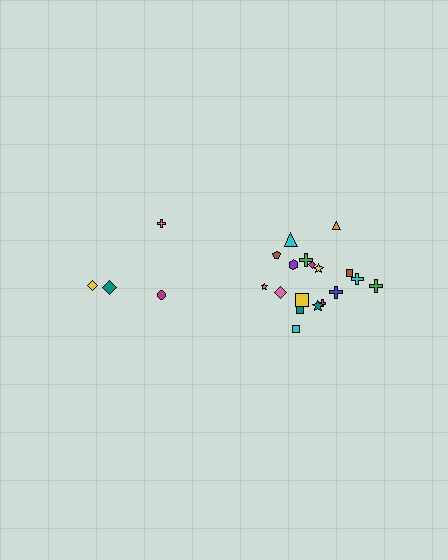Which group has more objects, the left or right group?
The right group.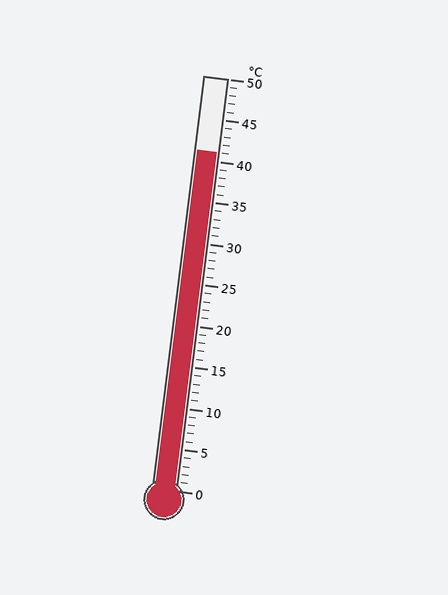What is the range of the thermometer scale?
The thermometer scale ranges from 0°C to 50°C.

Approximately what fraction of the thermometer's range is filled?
The thermometer is filled to approximately 80% of its range.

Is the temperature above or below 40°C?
The temperature is above 40°C.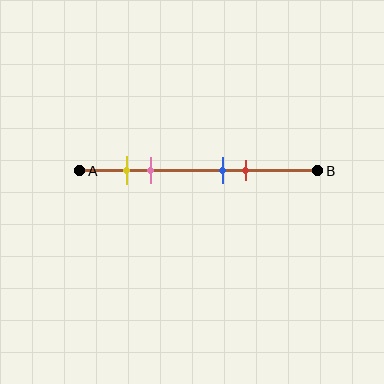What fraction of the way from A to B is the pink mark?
The pink mark is approximately 30% (0.3) of the way from A to B.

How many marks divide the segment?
There are 4 marks dividing the segment.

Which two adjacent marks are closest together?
The yellow and pink marks are the closest adjacent pair.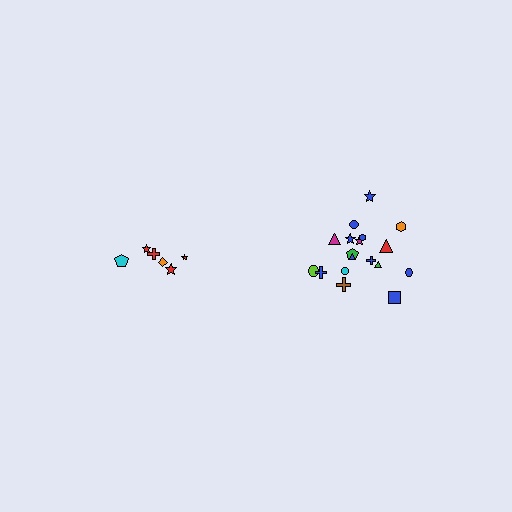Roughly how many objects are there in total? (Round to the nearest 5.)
Roughly 25 objects in total.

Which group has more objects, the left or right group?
The right group.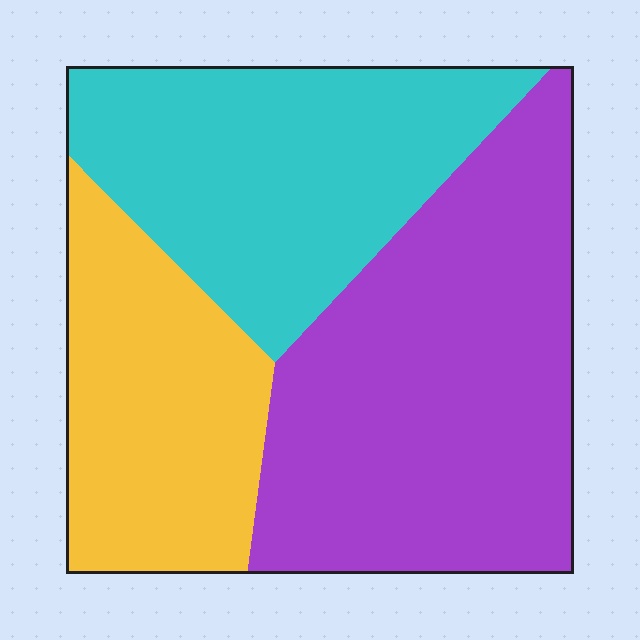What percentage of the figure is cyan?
Cyan takes up between a sixth and a third of the figure.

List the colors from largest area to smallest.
From largest to smallest: purple, cyan, yellow.